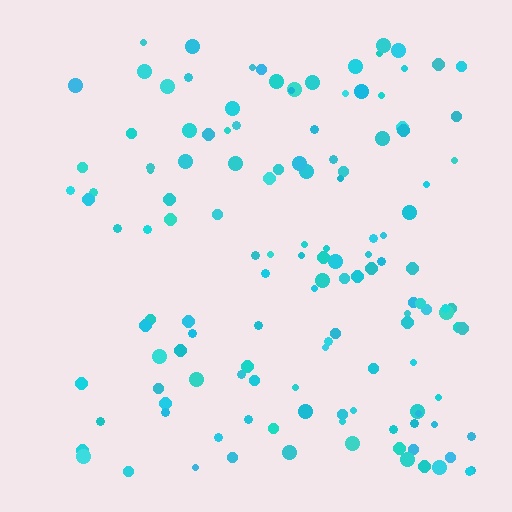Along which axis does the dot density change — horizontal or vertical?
Horizontal.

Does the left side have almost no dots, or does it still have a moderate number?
Still a moderate number, just noticeably fewer than the right.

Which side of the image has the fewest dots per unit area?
The left.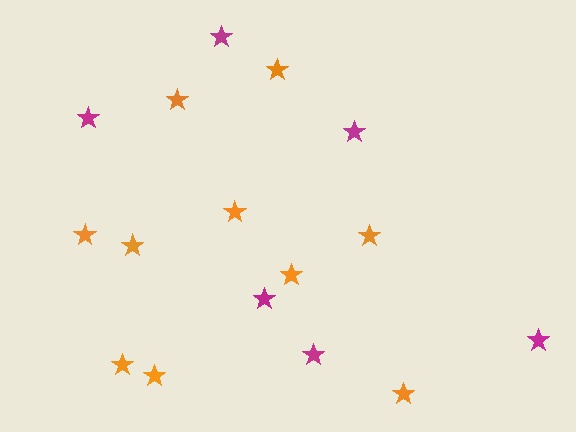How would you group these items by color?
There are 2 groups: one group of orange stars (10) and one group of magenta stars (6).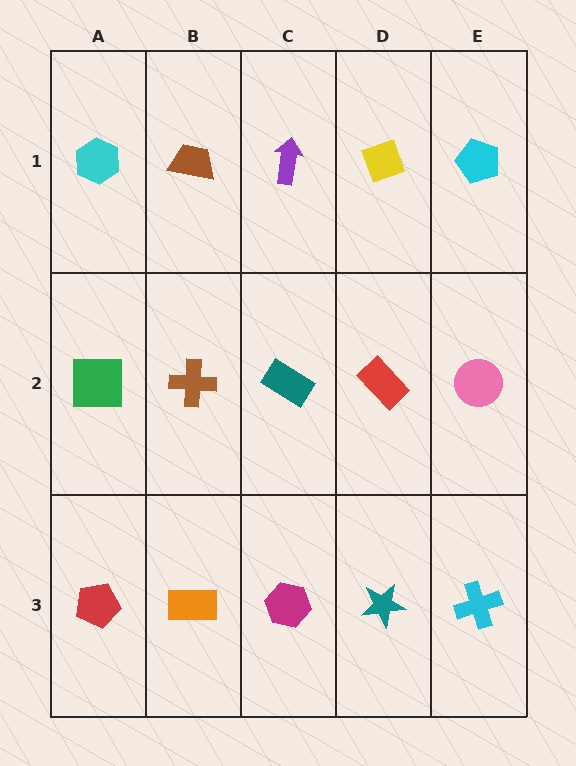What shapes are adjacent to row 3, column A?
A green square (row 2, column A), an orange rectangle (row 3, column B).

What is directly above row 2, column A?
A cyan hexagon.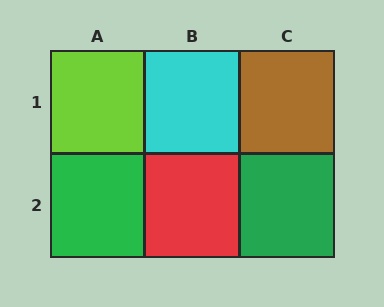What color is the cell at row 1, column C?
Brown.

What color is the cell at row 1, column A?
Lime.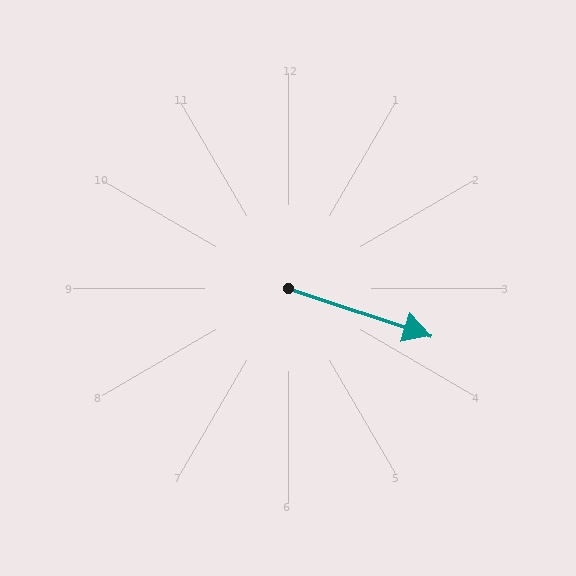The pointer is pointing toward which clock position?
Roughly 4 o'clock.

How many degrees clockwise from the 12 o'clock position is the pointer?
Approximately 108 degrees.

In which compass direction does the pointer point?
East.